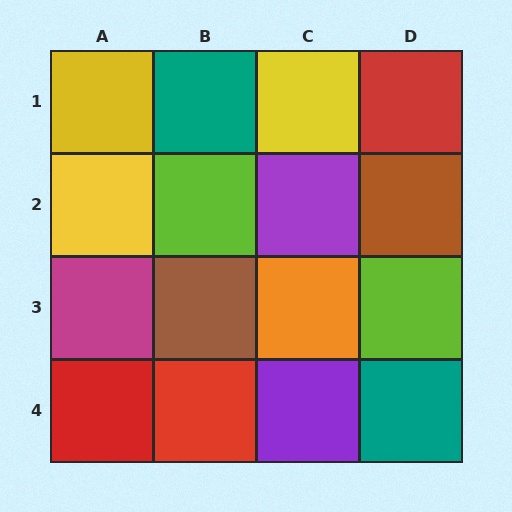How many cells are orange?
1 cell is orange.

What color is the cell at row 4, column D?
Teal.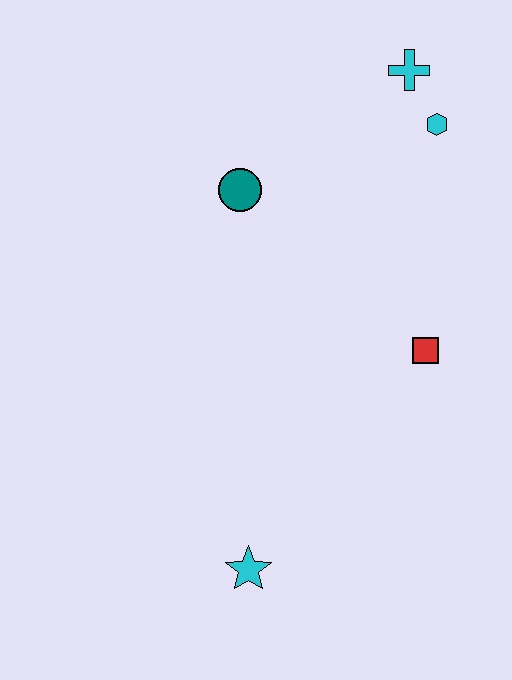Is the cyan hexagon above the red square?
Yes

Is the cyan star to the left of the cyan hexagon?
Yes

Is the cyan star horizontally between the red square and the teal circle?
Yes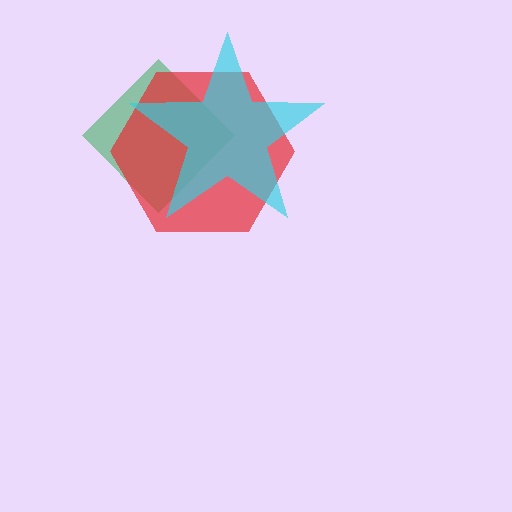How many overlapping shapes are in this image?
There are 3 overlapping shapes in the image.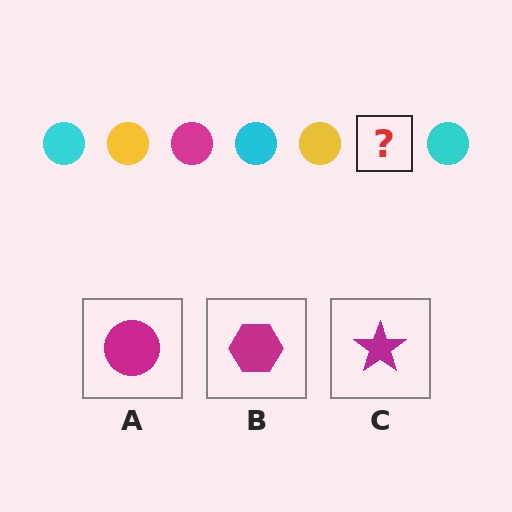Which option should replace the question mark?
Option A.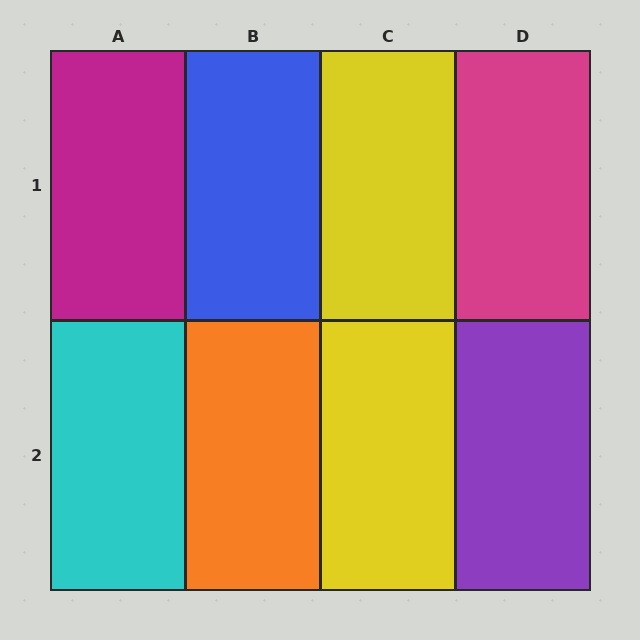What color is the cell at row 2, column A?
Cyan.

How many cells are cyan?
1 cell is cyan.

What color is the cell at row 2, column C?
Yellow.